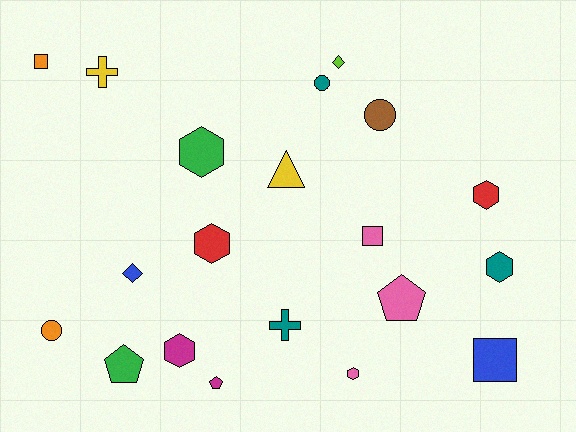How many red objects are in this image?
There are 2 red objects.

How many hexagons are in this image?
There are 6 hexagons.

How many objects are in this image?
There are 20 objects.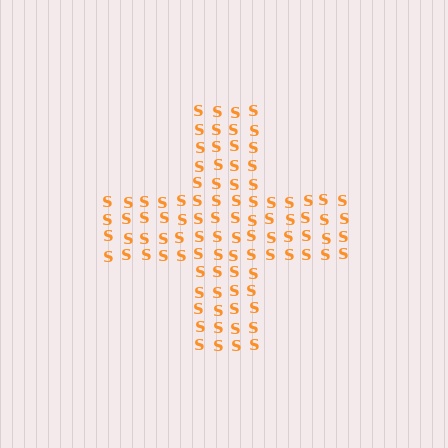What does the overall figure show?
The overall figure shows a cross.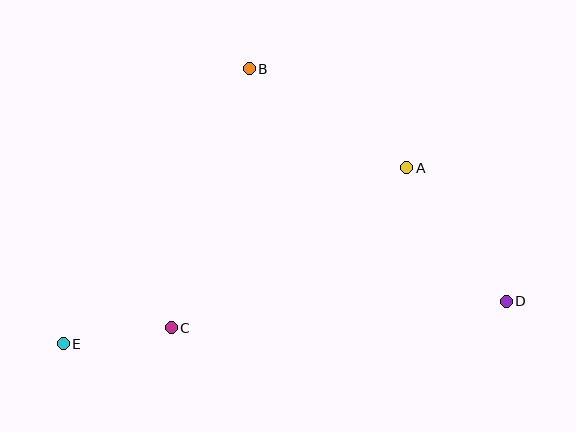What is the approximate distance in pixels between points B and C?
The distance between B and C is approximately 270 pixels.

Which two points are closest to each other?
Points C and E are closest to each other.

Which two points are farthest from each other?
Points D and E are farthest from each other.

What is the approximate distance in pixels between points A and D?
The distance between A and D is approximately 167 pixels.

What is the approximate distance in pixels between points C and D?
The distance between C and D is approximately 336 pixels.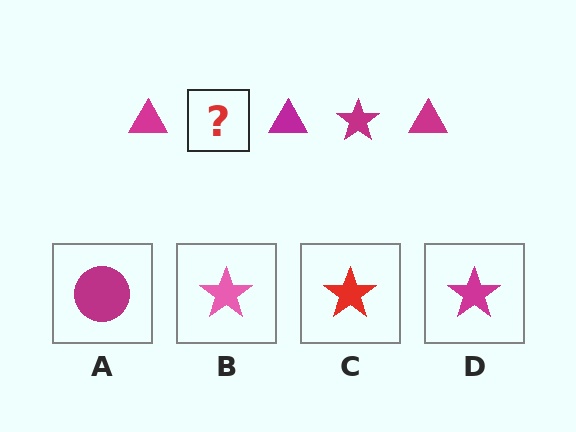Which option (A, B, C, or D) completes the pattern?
D.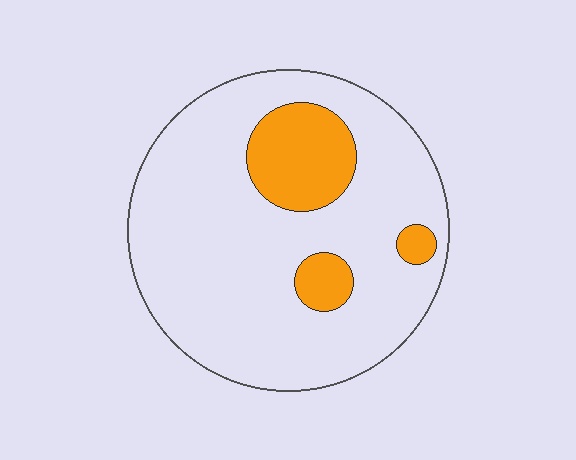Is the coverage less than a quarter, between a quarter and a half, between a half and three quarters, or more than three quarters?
Less than a quarter.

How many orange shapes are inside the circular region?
3.